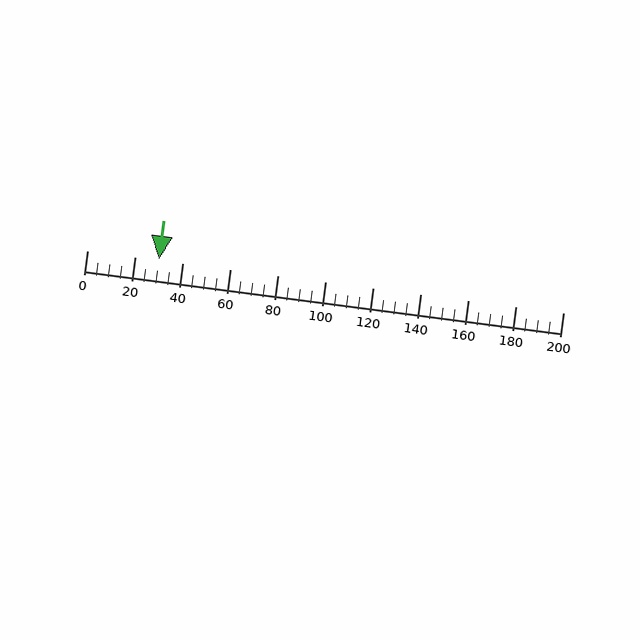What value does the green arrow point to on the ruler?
The green arrow points to approximately 30.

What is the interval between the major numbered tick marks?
The major tick marks are spaced 20 units apart.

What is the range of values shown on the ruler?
The ruler shows values from 0 to 200.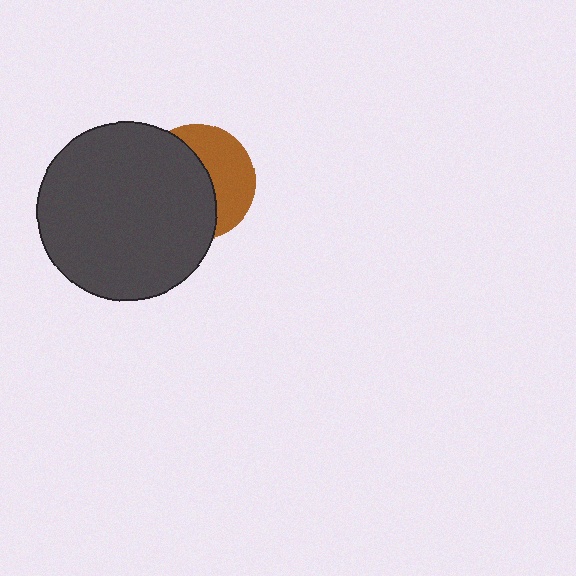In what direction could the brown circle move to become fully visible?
The brown circle could move right. That would shift it out from behind the dark gray circle entirely.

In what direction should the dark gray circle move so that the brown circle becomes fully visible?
The dark gray circle should move left. That is the shortest direction to clear the overlap and leave the brown circle fully visible.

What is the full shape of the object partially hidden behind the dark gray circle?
The partially hidden object is a brown circle.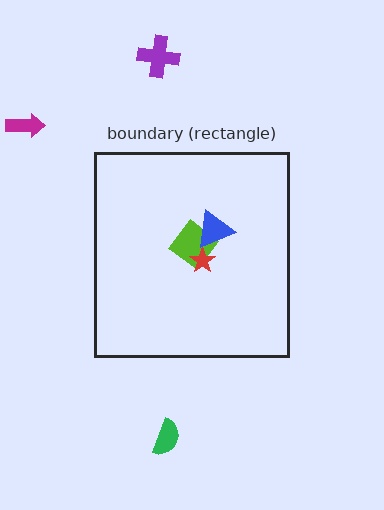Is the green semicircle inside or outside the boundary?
Outside.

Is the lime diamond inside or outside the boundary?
Inside.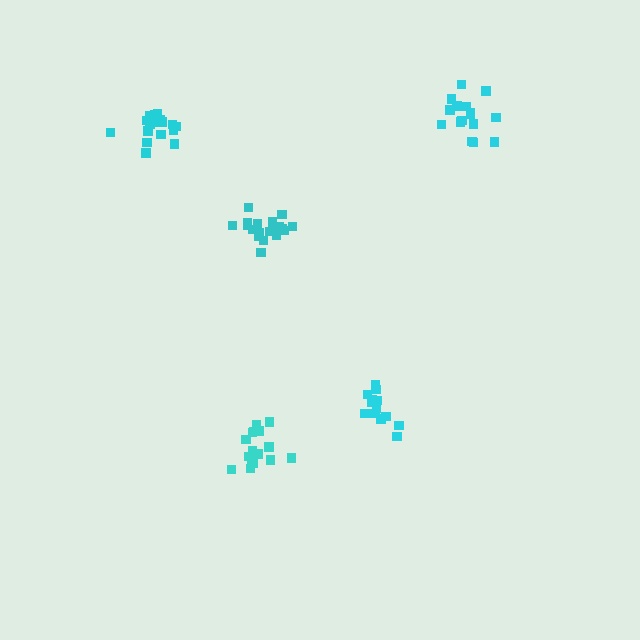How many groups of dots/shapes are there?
There are 5 groups.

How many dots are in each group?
Group 1: 16 dots, Group 2: 16 dots, Group 3: 17 dots, Group 4: 13 dots, Group 5: 19 dots (81 total).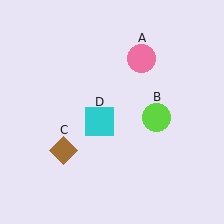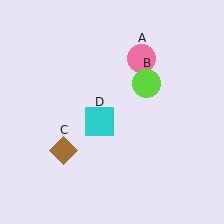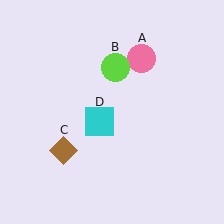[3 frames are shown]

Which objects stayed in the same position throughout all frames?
Pink circle (object A) and brown diamond (object C) and cyan square (object D) remained stationary.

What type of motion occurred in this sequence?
The lime circle (object B) rotated counterclockwise around the center of the scene.